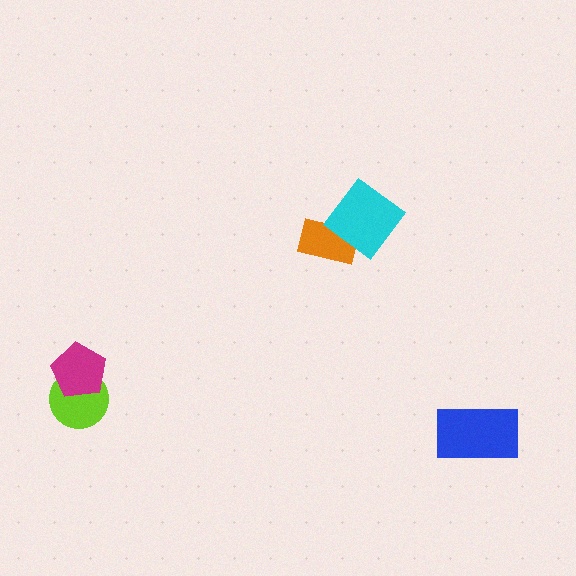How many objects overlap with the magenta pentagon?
1 object overlaps with the magenta pentagon.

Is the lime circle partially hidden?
Yes, it is partially covered by another shape.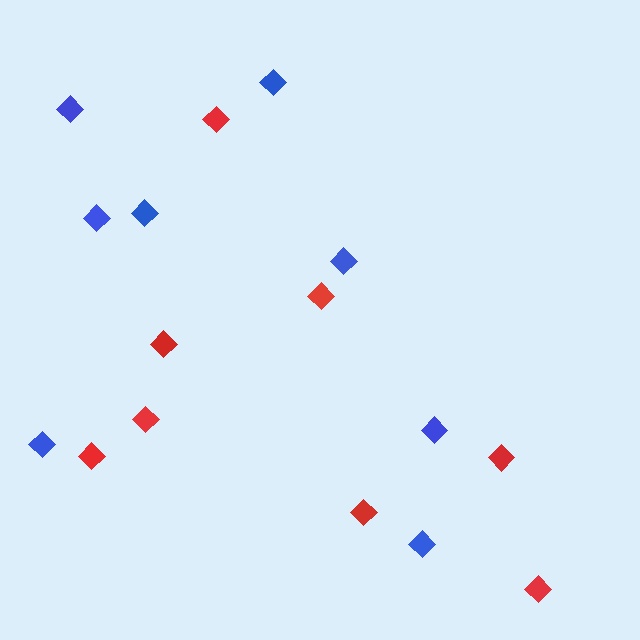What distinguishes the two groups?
There are 2 groups: one group of blue diamonds (8) and one group of red diamonds (8).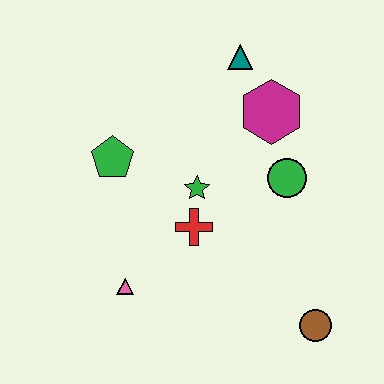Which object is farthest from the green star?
The brown circle is farthest from the green star.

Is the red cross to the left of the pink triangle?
No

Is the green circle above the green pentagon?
No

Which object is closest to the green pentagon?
The green star is closest to the green pentagon.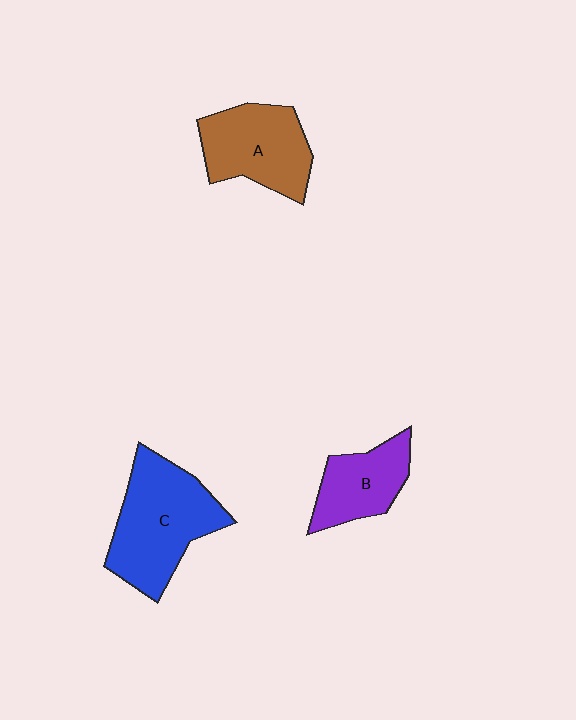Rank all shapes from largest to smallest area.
From largest to smallest: C (blue), A (brown), B (purple).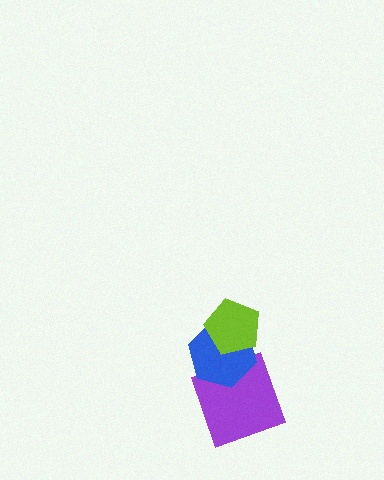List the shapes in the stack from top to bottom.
From top to bottom: the lime pentagon, the blue hexagon, the purple square.